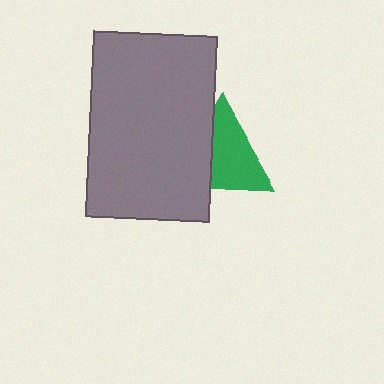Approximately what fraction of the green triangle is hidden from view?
Roughly 38% of the green triangle is hidden behind the gray rectangle.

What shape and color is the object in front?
The object in front is a gray rectangle.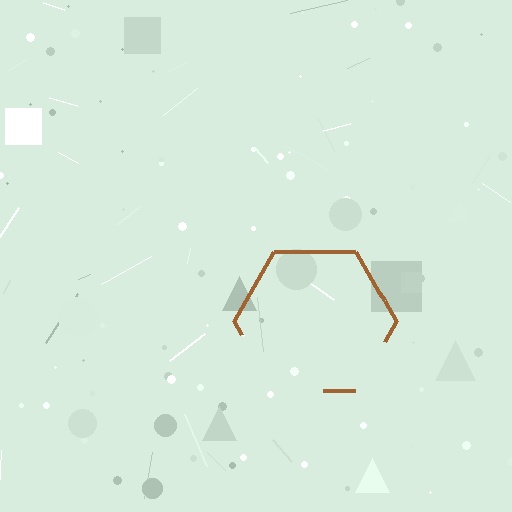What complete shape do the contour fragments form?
The contour fragments form a hexagon.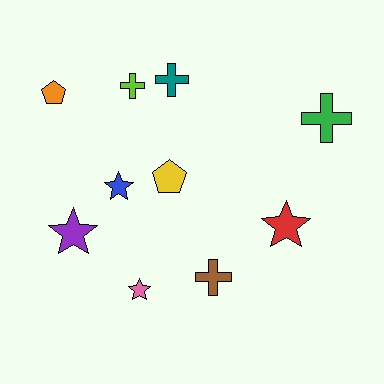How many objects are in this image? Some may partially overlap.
There are 10 objects.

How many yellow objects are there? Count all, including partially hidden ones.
There is 1 yellow object.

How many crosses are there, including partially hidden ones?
There are 4 crosses.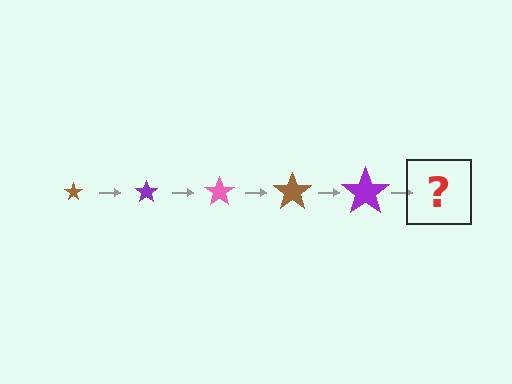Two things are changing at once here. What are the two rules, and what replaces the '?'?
The two rules are that the star grows larger each step and the color cycles through brown, purple, and pink. The '?' should be a pink star, larger than the previous one.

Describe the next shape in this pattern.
It should be a pink star, larger than the previous one.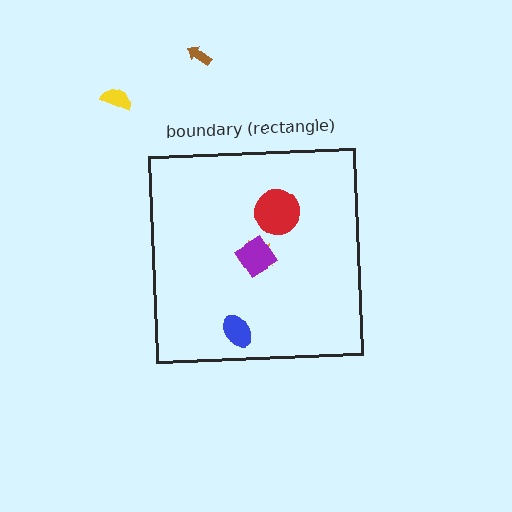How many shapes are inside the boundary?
4 inside, 2 outside.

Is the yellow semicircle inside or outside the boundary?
Outside.